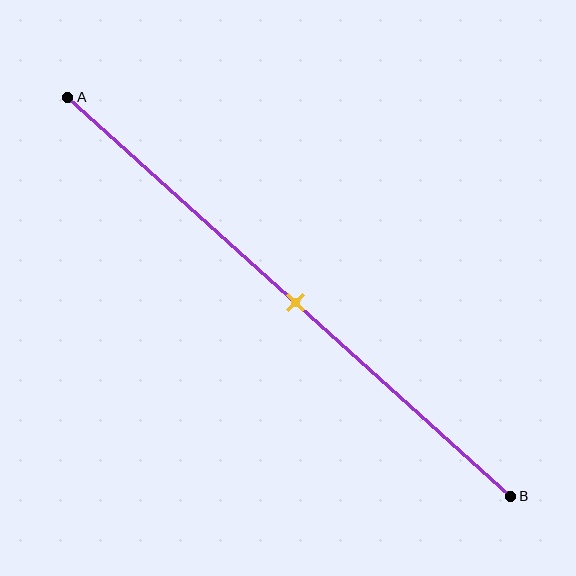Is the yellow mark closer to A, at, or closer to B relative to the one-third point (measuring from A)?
The yellow mark is closer to point B than the one-third point of segment AB.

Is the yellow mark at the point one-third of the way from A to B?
No, the mark is at about 50% from A, not at the 33% one-third point.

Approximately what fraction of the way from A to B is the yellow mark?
The yellow mark is approximately 50% of the way from A to B.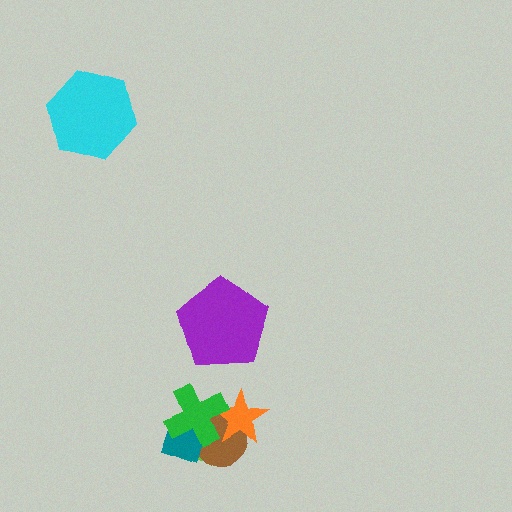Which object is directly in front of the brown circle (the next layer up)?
The teal diamond is directly in front of the brown circle.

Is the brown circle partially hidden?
Yes, it is partially covered by another shape.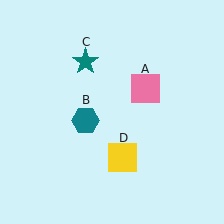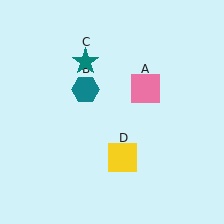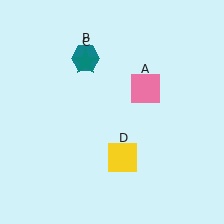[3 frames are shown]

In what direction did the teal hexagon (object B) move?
The teal hexagon (object B) moved up.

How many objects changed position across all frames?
1 object changed position: teal hexagon (object B).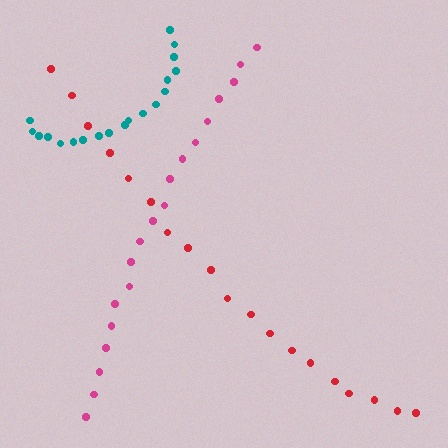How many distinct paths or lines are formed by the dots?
There are 3 distinct paths.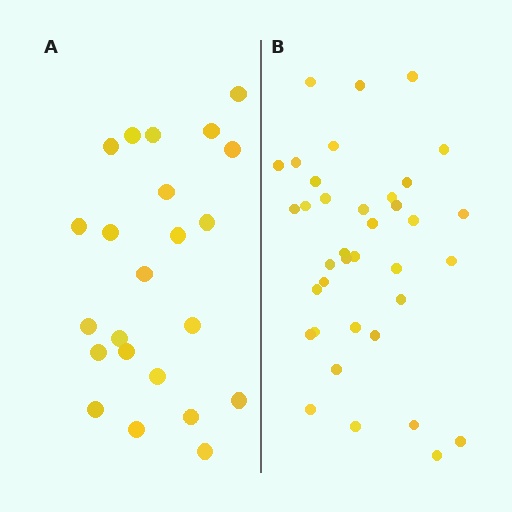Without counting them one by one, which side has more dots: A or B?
Region B (the right region) has more dots.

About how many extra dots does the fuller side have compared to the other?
Region B has approximately 15 more dots than region A.